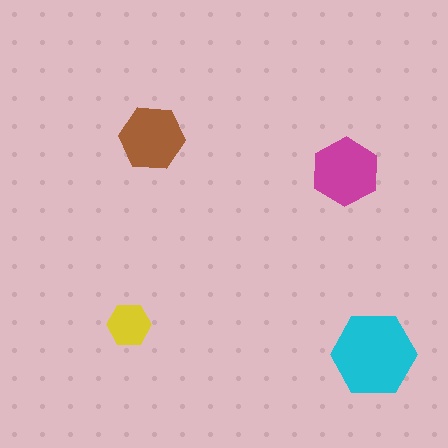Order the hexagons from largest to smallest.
the cyan one, the magenta one, the brown one, the yellow one.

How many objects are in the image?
There are 4 objects in the image.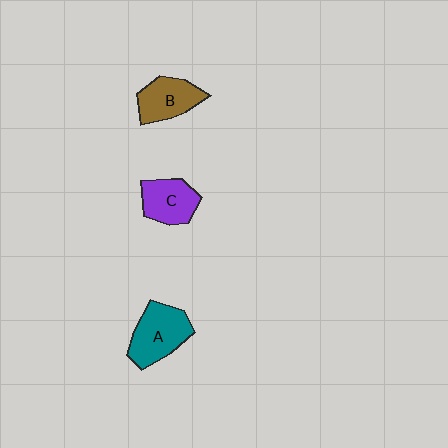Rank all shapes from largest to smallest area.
From largest to smallest: A (teal), B (brown), C (purple).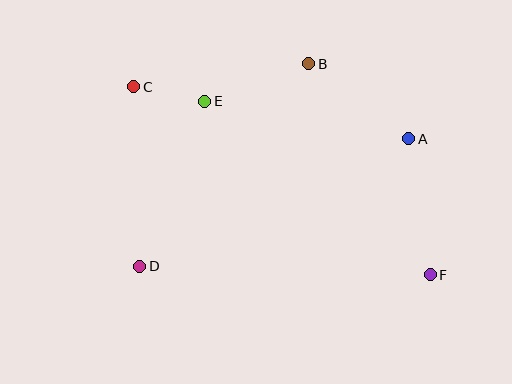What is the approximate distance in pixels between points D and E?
The distance between D and E is approximately 177 pixels.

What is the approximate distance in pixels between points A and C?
The distance between A and C is approximately 279 pixels.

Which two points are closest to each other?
Points C and E are closest to each other.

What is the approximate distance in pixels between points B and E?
The distance between B and E is approximately 110 pixels.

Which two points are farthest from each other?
Points C and F are farthest from each other.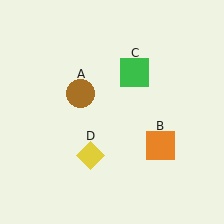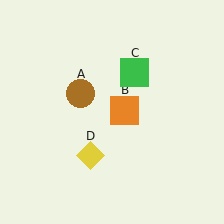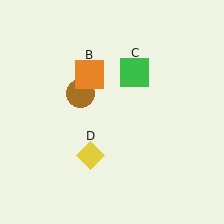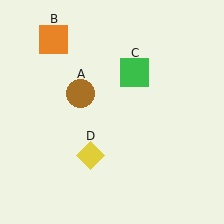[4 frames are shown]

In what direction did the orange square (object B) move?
The orange square (object B) moved up and to the left.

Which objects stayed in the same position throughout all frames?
Brown circle (object A) and green square (object C) and yellow diamond (object D) remained stationary.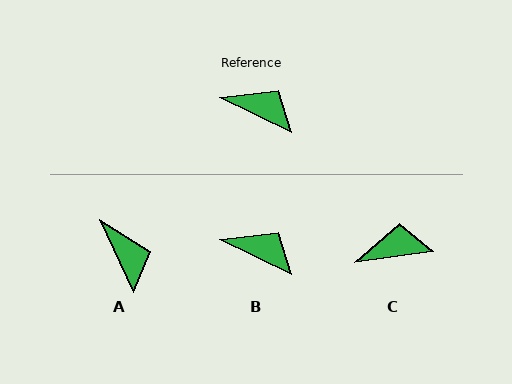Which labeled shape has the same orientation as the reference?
B.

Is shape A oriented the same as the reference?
No, it is off by about 39 degrees.